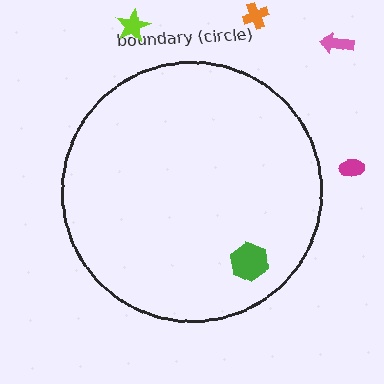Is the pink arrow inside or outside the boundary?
Outside.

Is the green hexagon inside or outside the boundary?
Inside.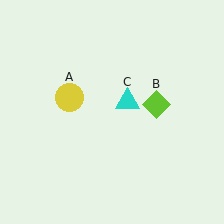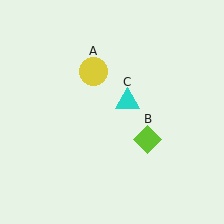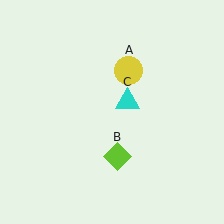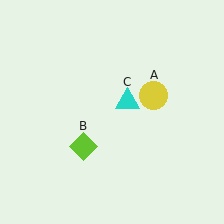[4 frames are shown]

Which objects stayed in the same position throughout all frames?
Cyan triangle (object C) remained stationary.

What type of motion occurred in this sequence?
The yellow circle (object A), lime diamond (object B) rotated clockwise around the center of the scene.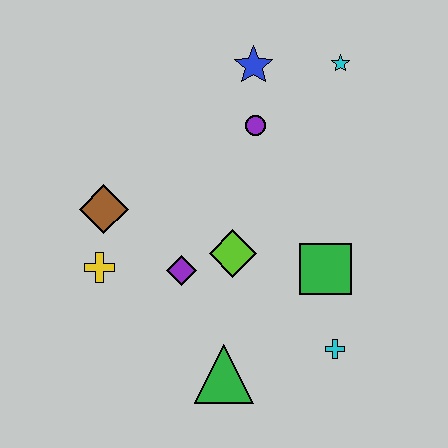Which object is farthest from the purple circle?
The green triangle is farthest from the purple circle.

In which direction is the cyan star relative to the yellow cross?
The cyan star is to the right of the yellow cross.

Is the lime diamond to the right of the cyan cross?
No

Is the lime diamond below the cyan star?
Yes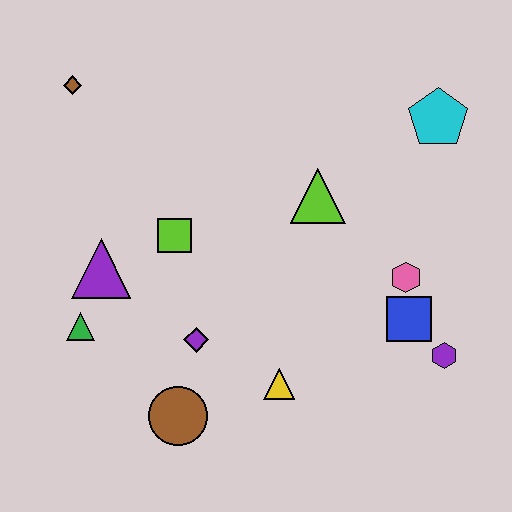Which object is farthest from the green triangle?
The cyan pentagon is farthest from the green triangle.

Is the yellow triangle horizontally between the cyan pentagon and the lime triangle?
No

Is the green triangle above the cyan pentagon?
No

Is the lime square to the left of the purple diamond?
Yes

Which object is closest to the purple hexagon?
The blue square is closest to the purple hexagon.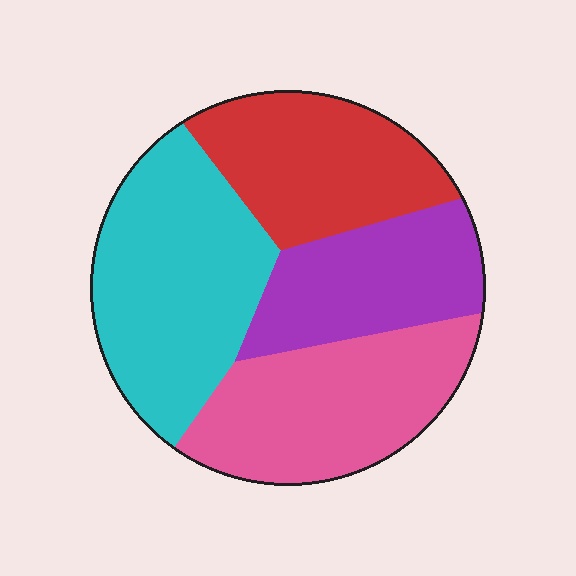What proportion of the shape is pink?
Pink takes up between a sixth and a third of the shape.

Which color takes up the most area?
Cyan, at roughly 30%.